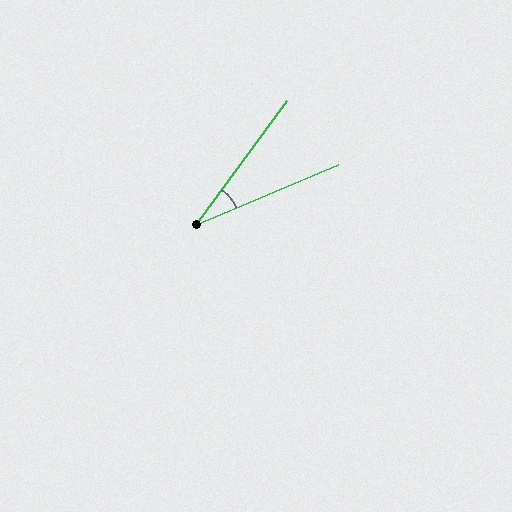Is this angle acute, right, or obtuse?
It is acute.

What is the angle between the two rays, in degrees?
Approximately 31 degrees.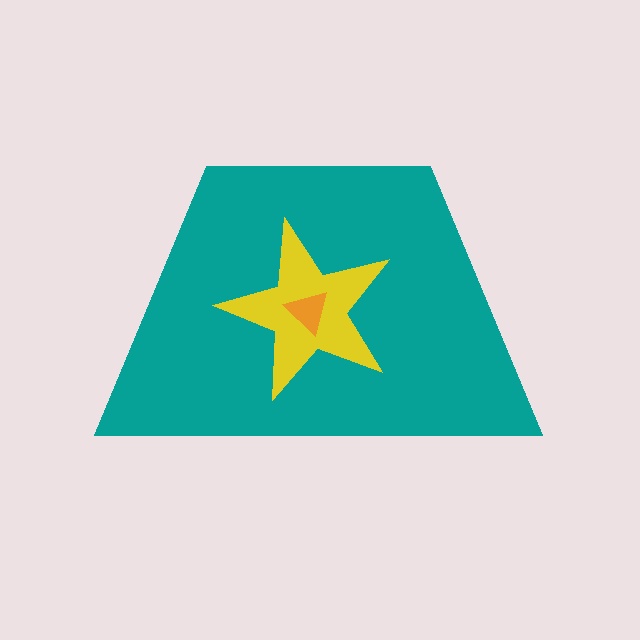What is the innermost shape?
The orange triangle.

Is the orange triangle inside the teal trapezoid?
Yes.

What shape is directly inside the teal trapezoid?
The yellow star.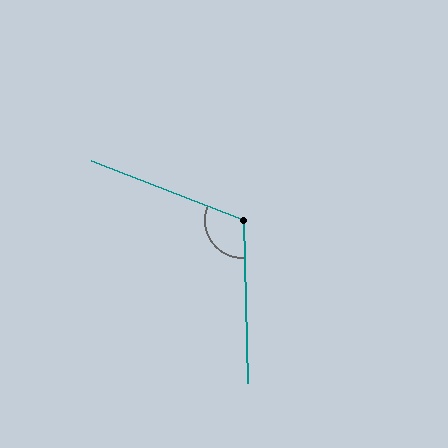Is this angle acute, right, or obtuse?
It is obtuse.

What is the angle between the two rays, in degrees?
Approximately 113 degrees.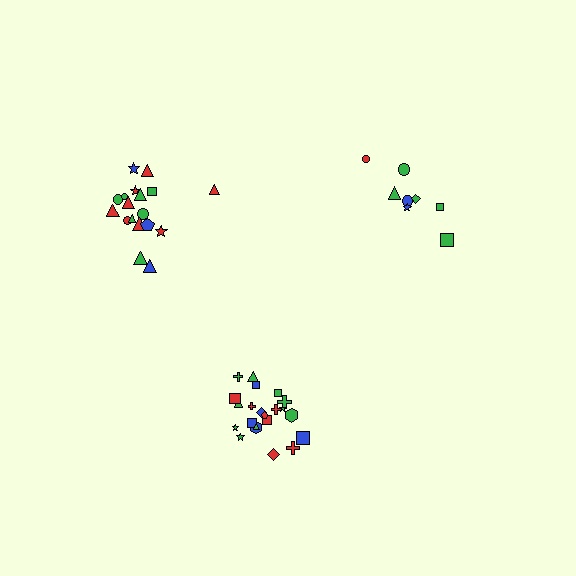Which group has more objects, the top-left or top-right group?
The top-left group.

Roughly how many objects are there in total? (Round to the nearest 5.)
Roughly 50 objects in total.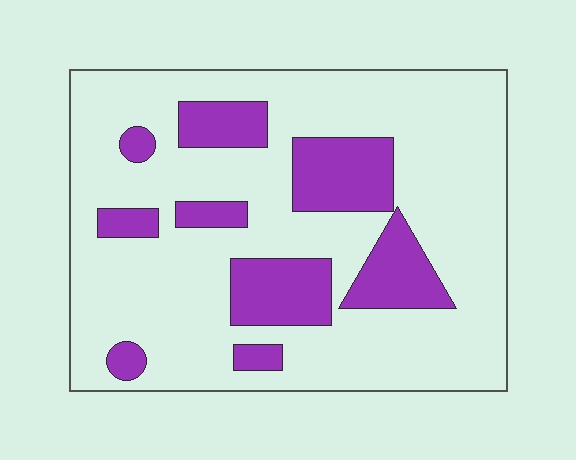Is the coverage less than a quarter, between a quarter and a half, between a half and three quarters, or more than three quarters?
Less than a quarter.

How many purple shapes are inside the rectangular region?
9.